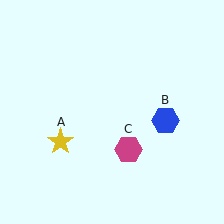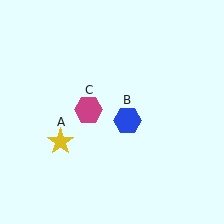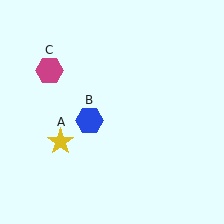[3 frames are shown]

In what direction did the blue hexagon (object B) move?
The blue hexagon (object B) moved left.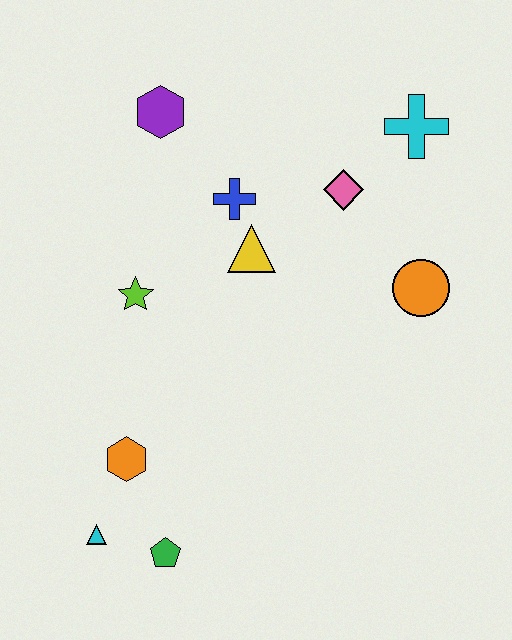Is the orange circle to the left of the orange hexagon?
No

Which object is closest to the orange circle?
The pink diamond is closest to the orange circle.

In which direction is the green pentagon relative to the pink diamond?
The green pentagon is below the pink diamond.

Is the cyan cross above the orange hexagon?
Yes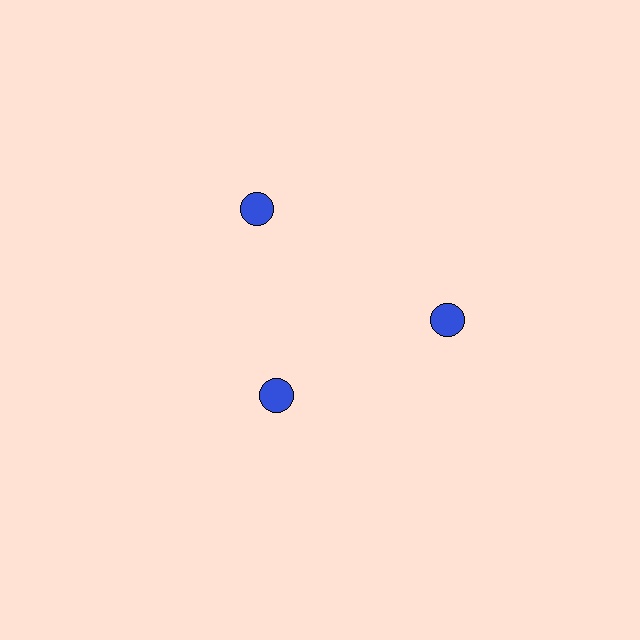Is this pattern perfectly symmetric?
No. The 3 blue circles are arranged in a ring, but one element near the 7 o'clock position is pulled inward toward the center, breaking the 3-fold rotational symmetry.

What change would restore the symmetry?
The symmetry would be restored by moving it outward, back onto the ring so that all 3 circles sit at equal angles and equal distance from the center.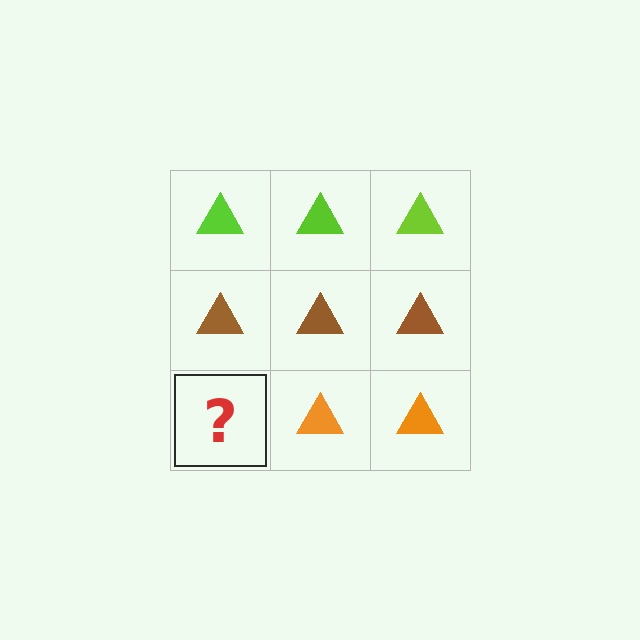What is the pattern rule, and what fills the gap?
The rule is that each row has a consistent color. The gap should be filled with an orange triangle.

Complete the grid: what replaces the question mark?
The question mark should be replaced with an orange triangle.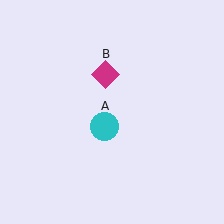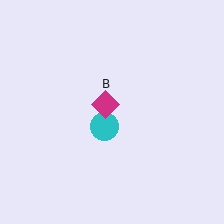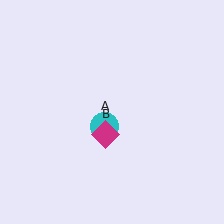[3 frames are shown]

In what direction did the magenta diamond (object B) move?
The magenta diamond (object B) moved down.